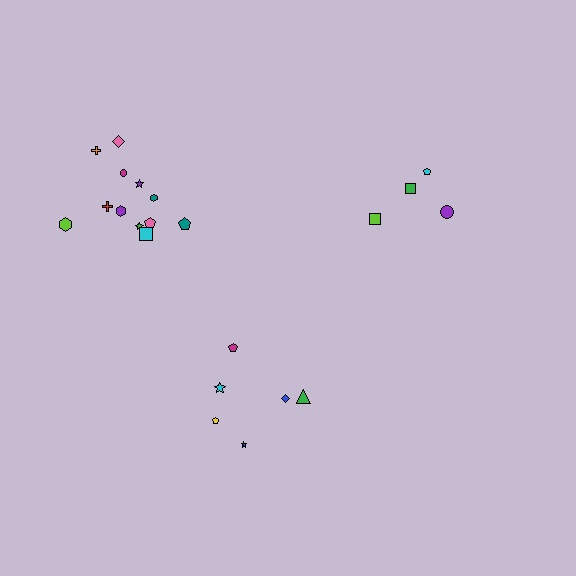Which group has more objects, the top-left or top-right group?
The top-left group.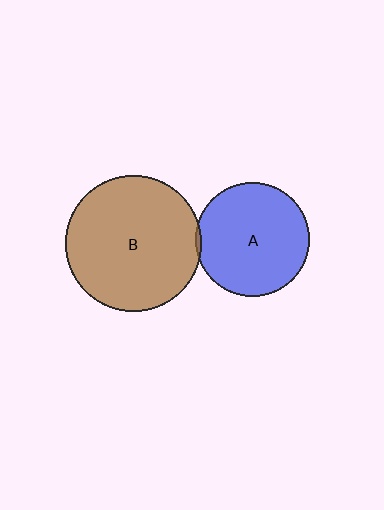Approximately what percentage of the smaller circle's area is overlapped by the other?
Approximately 5%.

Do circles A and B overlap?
Yes.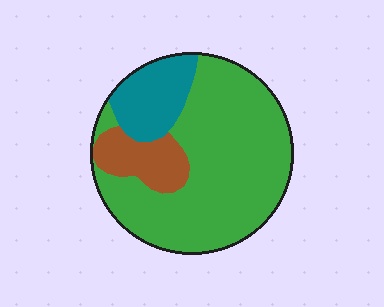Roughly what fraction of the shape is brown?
Brown covers around 15% of the shape.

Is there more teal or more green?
Green.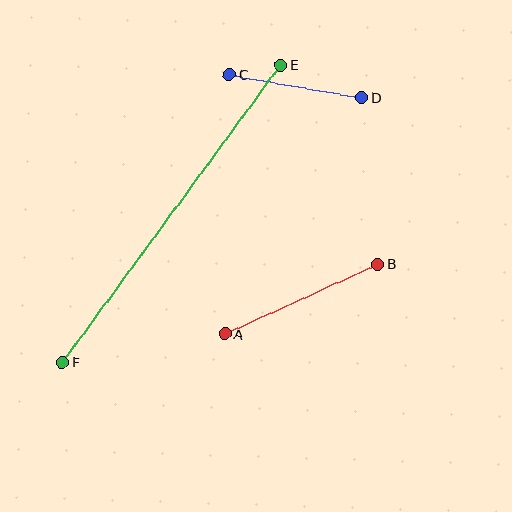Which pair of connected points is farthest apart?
Points E and F are farthest apart.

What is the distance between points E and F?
The distance is approximately 369 pixels.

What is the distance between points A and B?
The distance is approximately 168 pixels.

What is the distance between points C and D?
The distance is approximately 135 pixels.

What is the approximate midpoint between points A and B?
The midpoint is at approximately (301, 299) pixels.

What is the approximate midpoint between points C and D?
The midpoint is at approximately (296, 86) pixels.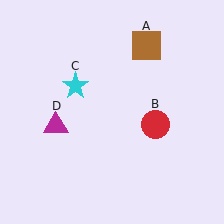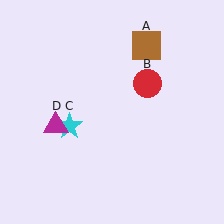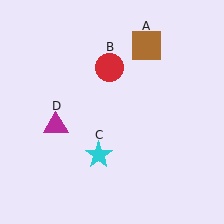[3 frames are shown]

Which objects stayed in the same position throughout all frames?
Brown square (object A) and magenta triangle (object D) remained stationary.